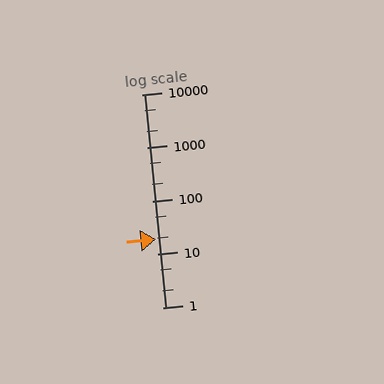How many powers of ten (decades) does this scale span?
The scale spans 4 decades, from 1 to 10000.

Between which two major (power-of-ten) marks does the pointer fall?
The pointer is between 10 and 100.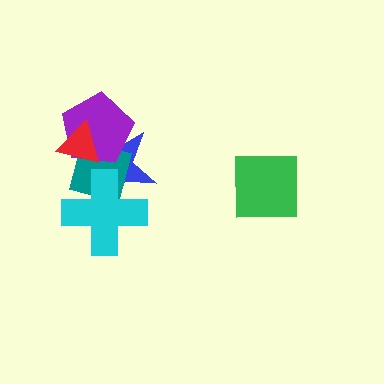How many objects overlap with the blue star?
4 objects overlap with the blue star.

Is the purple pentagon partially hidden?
Yes, it is partially covered by another shape.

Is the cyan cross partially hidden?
No, no other shape covers it.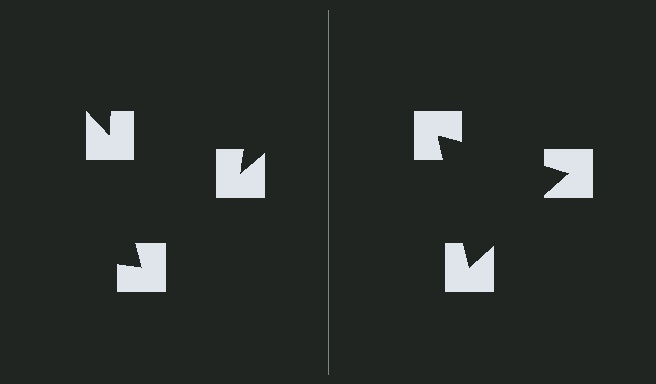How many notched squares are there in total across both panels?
6 — 3 on each side.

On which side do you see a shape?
An illusory triangle appears on the right side. On the left side the wedge cuts are rotated, so no coherent shape forms.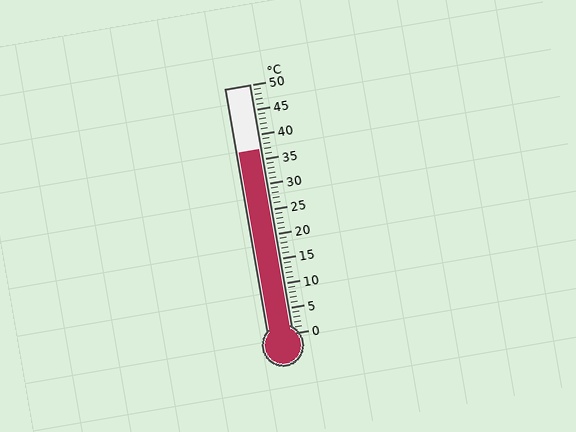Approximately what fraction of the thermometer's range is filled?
The thermometer is filled to approximately 75% of its range.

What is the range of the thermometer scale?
The thermometer scale ranges from 0°C to 50°C.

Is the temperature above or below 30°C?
The temperature is above 30°C.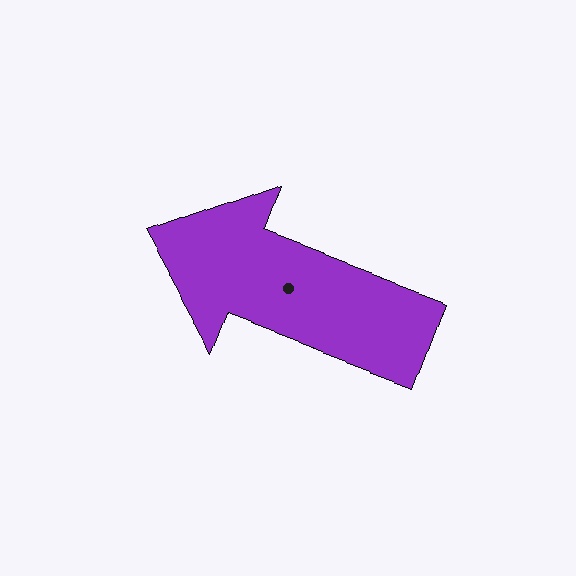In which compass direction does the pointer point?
West.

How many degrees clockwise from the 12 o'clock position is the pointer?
Approximately 290 degrees.